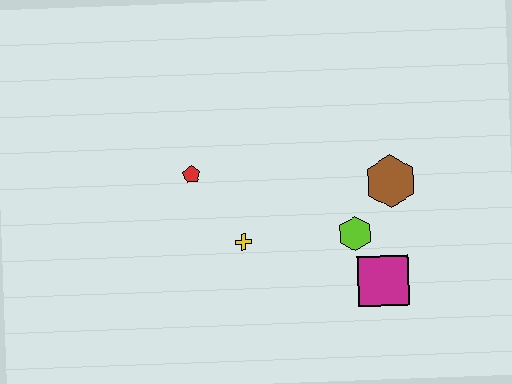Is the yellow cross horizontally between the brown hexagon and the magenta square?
No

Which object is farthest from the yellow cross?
The brown hexagon is farthest from the yellow cross.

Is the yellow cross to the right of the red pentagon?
Yes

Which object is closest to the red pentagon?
The yellow cross is closest to the red pentagon.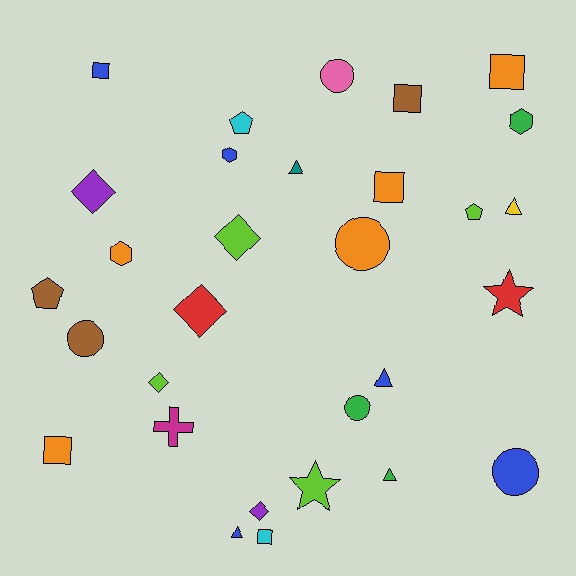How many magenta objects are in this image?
There is 1 magenta object.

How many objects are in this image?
There are 30 objects.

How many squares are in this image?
There are 6 squares.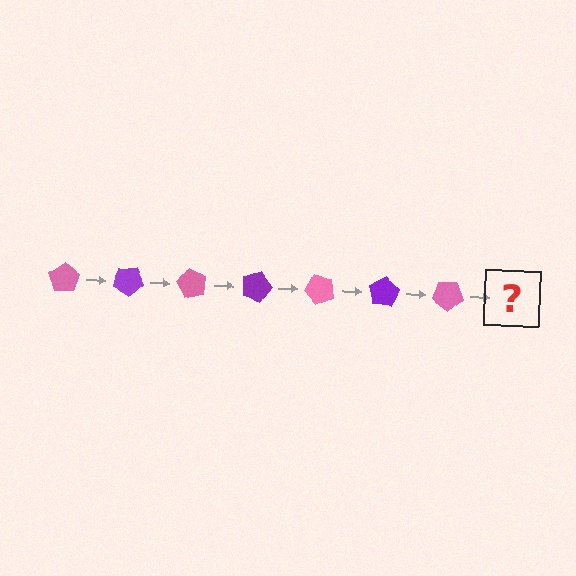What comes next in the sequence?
The next element should be a purple pentagon, rotated 210 degrees from the start.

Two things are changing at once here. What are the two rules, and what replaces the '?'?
The two rules are that it rotates 30 degrees each step and the color cycles through pink and purple. The '?' should be a purple pentagon, rotated 210 degrees from the start.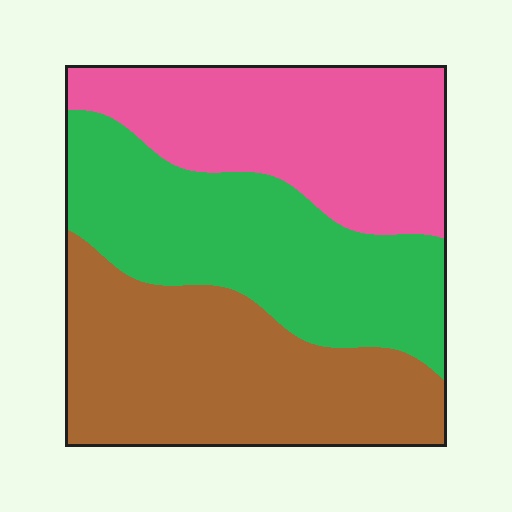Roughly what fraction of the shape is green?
Green takes up about one third (1/3) of the shape.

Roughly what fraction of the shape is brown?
Brown covers about 35% of the shape.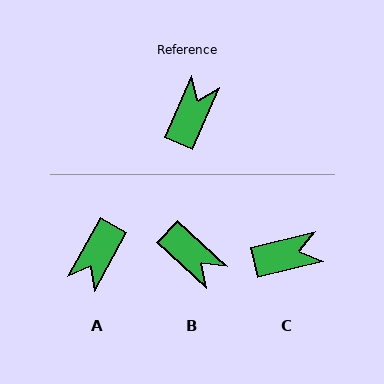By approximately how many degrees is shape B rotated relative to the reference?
Approximately 109 degrees clockwise.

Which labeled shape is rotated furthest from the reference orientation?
A, about 175 degrees away.